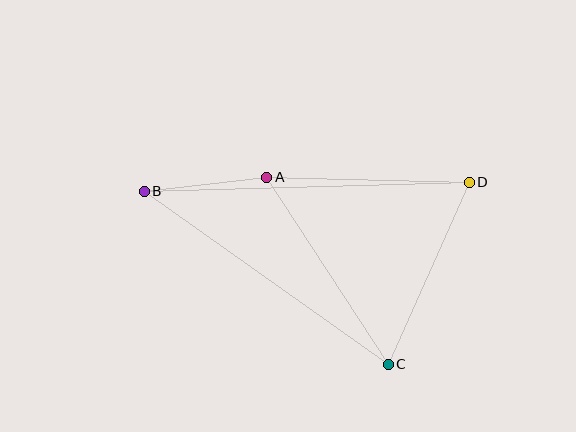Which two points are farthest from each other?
Points B and D are farthest from each other.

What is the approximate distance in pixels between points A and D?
The distance between A and D is approximately 203 pixels.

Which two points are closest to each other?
Points A and B are closest to each other.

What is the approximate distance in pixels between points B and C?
The distance between B and C is approximately 299 pixels.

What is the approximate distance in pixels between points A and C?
The distance between A and C is approximately 223 pixels.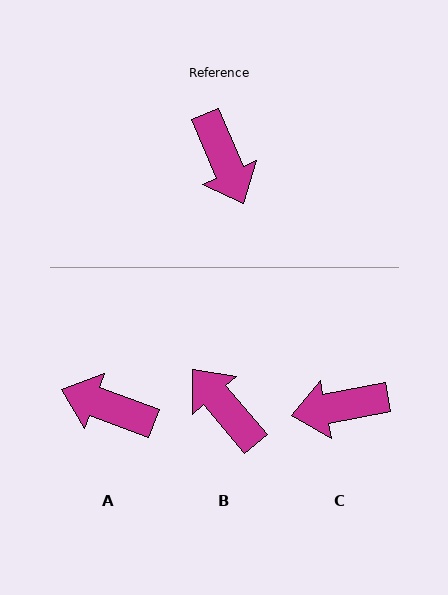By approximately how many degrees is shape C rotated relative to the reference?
Approximately 103 degrees clockwise.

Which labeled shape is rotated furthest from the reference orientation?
B, about 163 degrees away.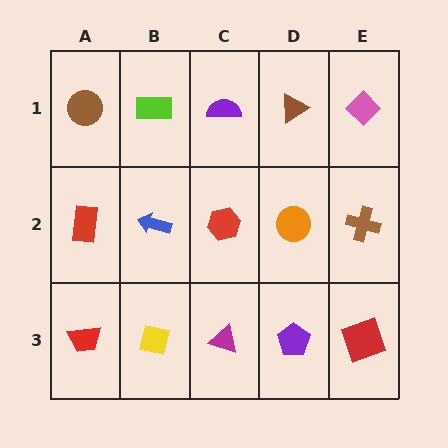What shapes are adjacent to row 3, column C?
A red hexagon (row 2, column C), a yellow square (row 3, column B), a purple pentagon (row 3, column D).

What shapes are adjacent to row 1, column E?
A brown cross (row 2, column E), a brown triangle (row 1, column D).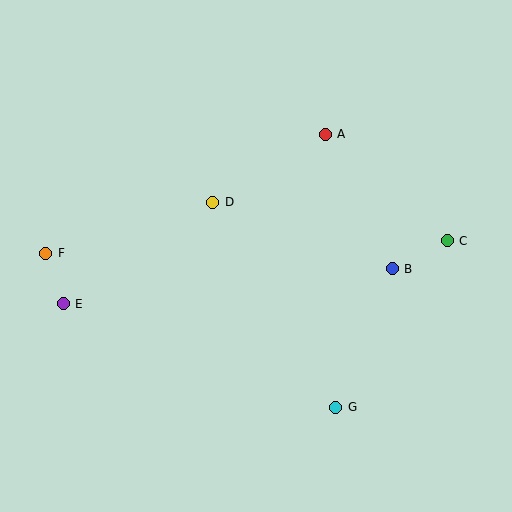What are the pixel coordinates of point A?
Point A is at (325, 134).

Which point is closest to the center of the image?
Point D at (213, 202) is closest to the center.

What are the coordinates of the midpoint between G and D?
The midpoint between G and D is at (274, 305).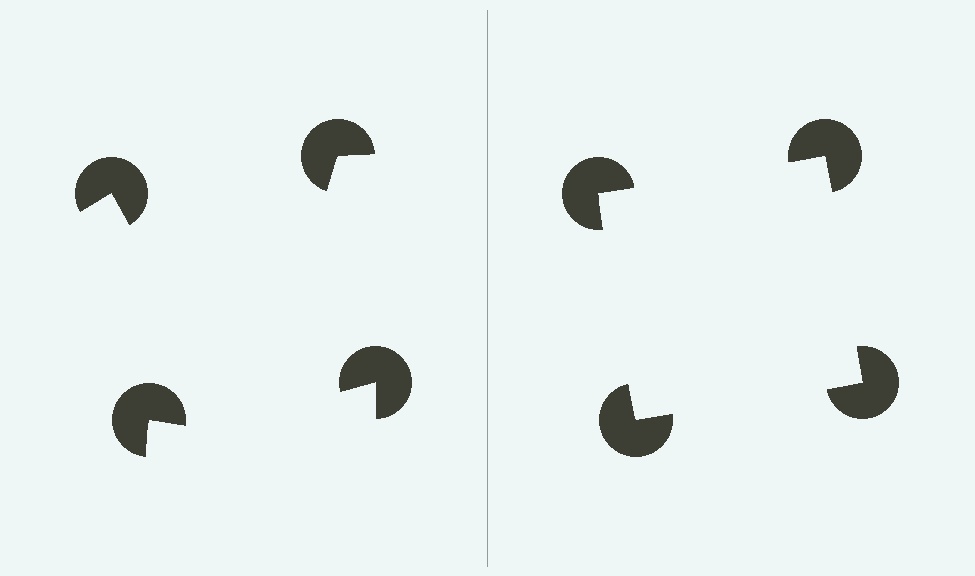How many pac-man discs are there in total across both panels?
8 — 4 on each side.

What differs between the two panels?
The pac-man discs are positioned identically on both sides; only the wedge orientations differ. On the right they align to a square; on the left they are misaligned.